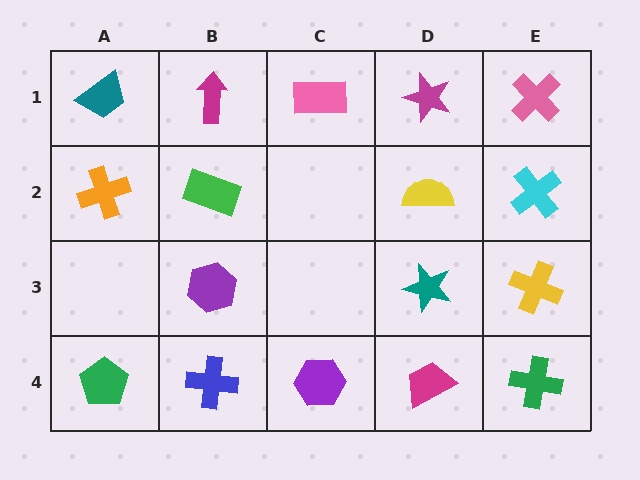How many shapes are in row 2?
4 shapes.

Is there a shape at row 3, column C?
No, that cell is empty.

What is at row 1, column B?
A magenta arrow.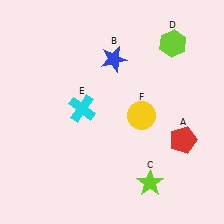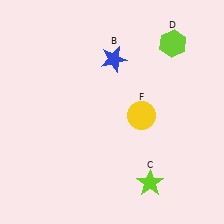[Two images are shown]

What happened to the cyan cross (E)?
The cyan cross (E) was removed in Image 2. It was in the top-left area of Image 1.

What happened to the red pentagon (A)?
The red pentagon (A) was removed in Image 2. It was in the bottom-right area of Image 1.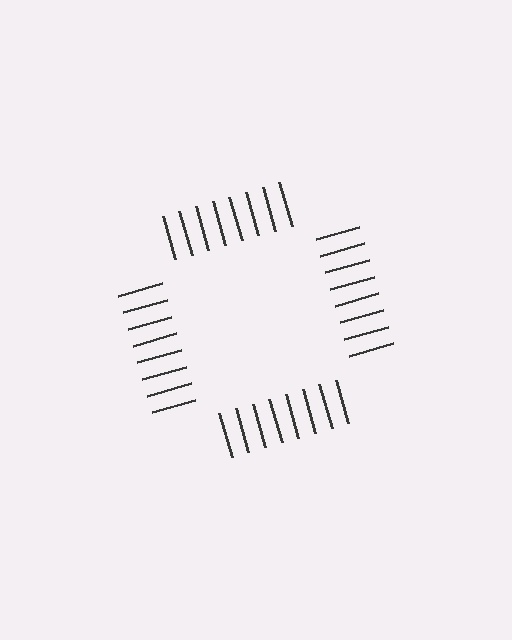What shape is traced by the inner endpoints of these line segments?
An illusory square — the line segments terminate on its edges but no continuous stroke is drawn.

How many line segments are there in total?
32 — 8 along each of the 4 edges.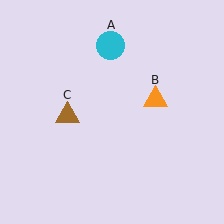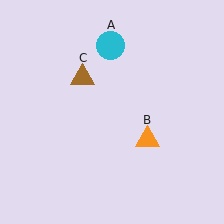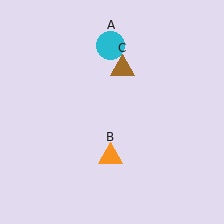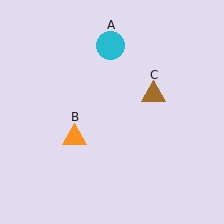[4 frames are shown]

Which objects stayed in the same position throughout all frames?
Cyan circle (object A) remained stationary.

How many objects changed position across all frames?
2 objects changed position: orange triangle (object B), brown triangle (object C).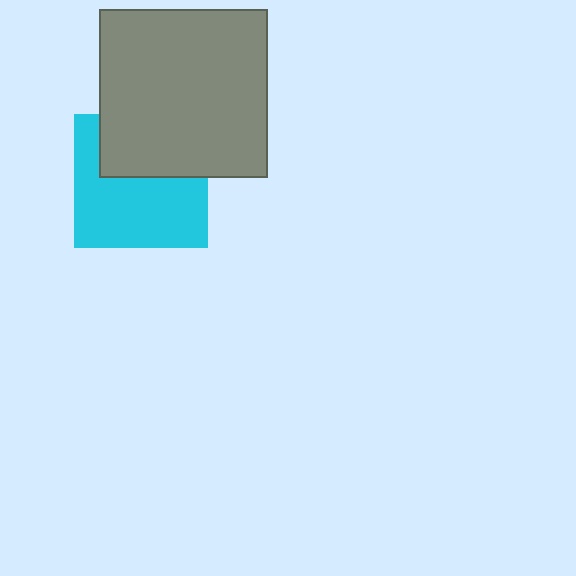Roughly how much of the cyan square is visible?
About half of it is visible (roughly 62%).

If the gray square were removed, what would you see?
You would see the complete cyan square.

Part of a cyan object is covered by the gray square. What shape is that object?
It is a square.